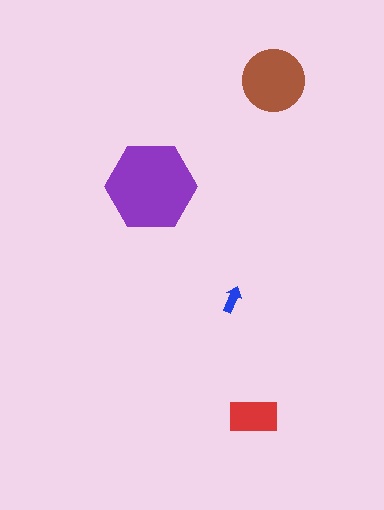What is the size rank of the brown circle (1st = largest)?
2nd.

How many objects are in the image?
There are 4 objects in the image.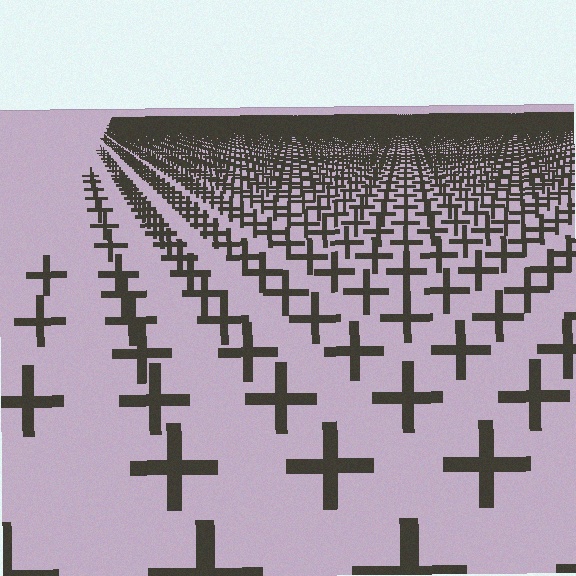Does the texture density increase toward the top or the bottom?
Density increases toward the top.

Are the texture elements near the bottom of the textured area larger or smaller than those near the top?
Larger. Near the bottom, elements are closer to the viewer and appear at a bigger on-screen size.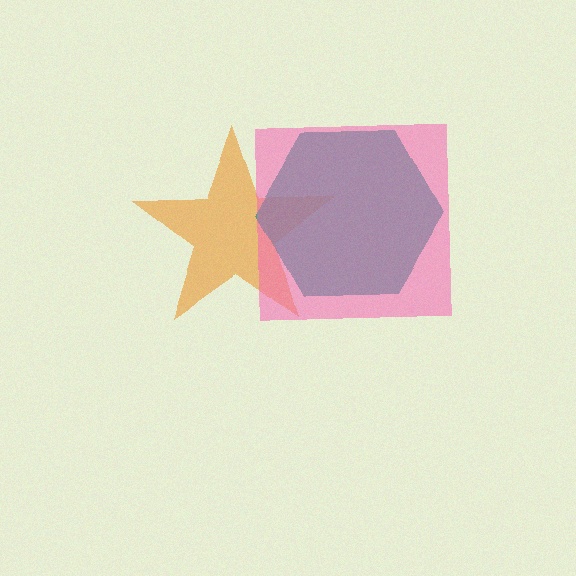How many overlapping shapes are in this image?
There are 3 overlapping shapes in the image.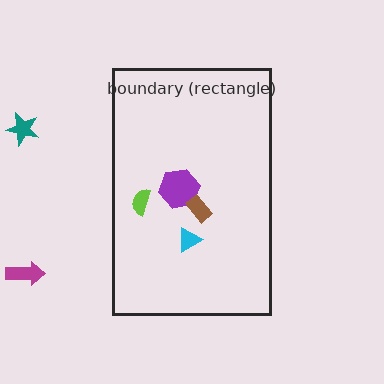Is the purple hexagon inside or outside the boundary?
Inside.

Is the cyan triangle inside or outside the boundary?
Inside.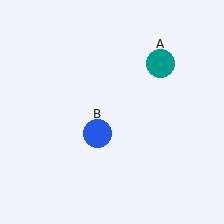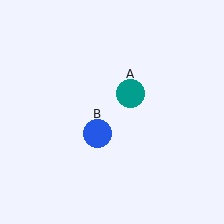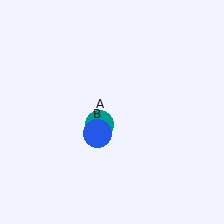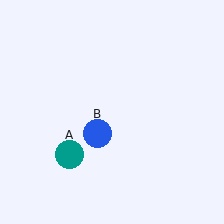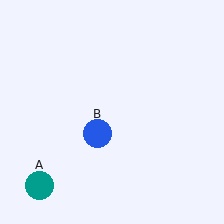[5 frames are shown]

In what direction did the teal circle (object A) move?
The teal circle (object A) moved down and to the left.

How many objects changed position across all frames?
1 object changed position: teal circle (object A).